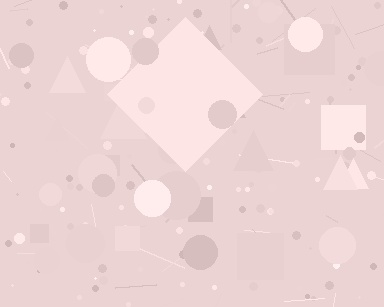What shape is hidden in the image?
A diamond is hidden in the image.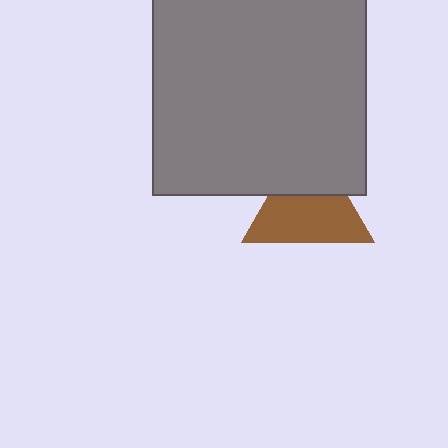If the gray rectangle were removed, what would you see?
You would see the complete brown triangle.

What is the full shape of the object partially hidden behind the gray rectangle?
The partially hidden object is a brown triangle.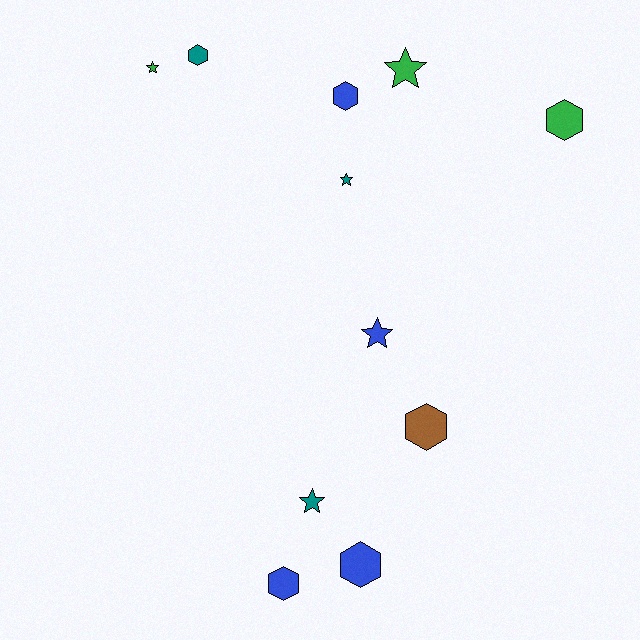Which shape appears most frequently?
Hexagon, with 6 objects.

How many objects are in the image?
There are 11 objects.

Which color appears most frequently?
Blue, with 4 objects.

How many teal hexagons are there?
There is 1 teal hexagon.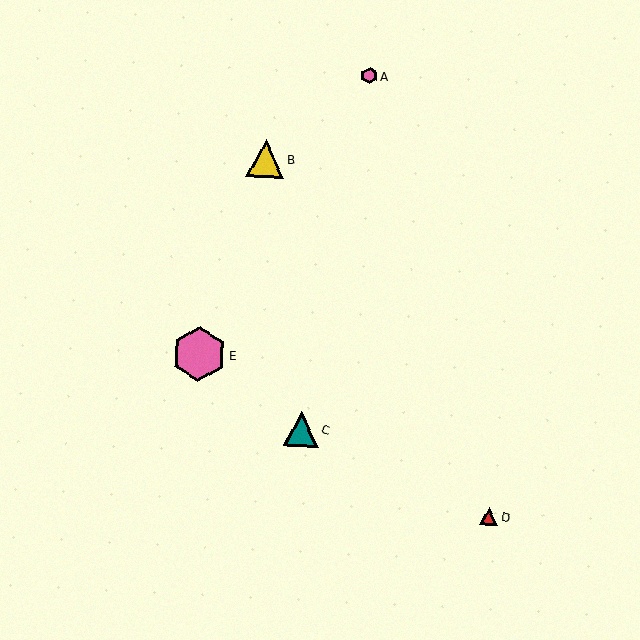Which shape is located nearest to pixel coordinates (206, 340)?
The pink hexagon (labeled E) at (199, 354) is nearest to that location.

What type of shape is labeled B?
Shape B is a yellow triangle.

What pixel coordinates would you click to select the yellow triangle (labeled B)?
Click at (265, 159) to select the yellow triangle B.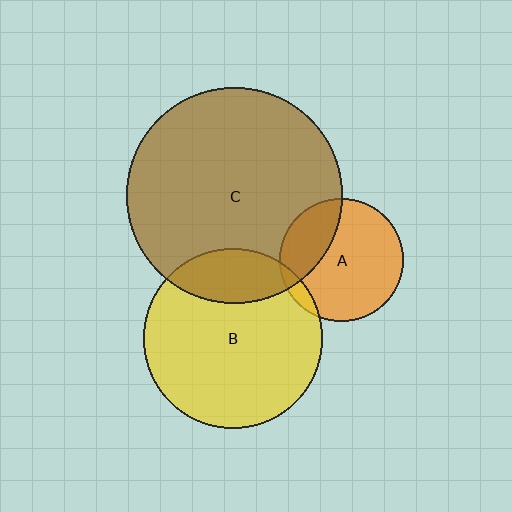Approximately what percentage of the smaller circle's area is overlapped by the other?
Approximately 30%.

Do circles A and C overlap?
Yes.